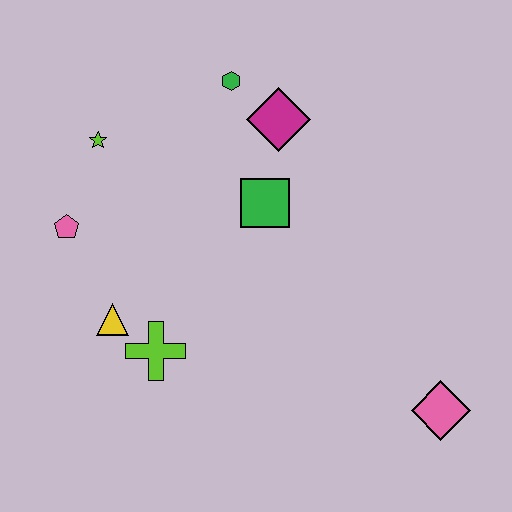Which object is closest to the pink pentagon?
The lime star is closest to the pink pentagon.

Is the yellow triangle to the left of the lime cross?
Yes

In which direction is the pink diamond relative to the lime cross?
The pink diamond is to the right of the lime cross.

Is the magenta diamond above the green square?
Yes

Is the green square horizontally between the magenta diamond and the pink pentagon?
Yes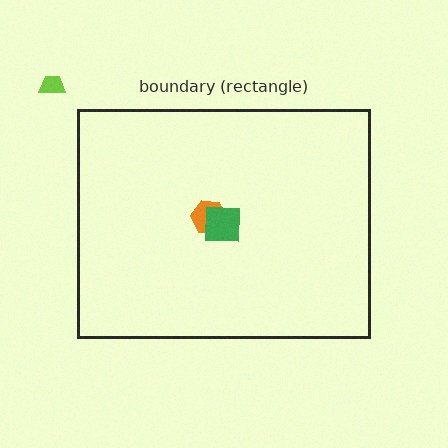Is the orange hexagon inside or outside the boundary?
Inside.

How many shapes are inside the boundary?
2 inside, 1 outside.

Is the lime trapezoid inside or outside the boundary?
Outside.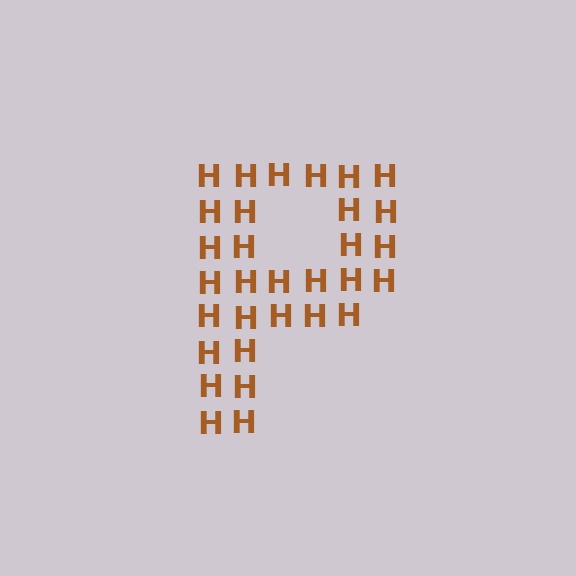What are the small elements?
The small elements are letter H's.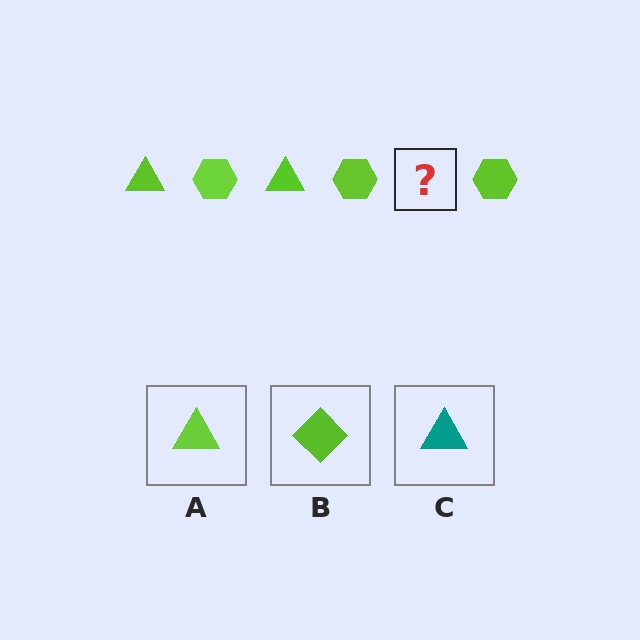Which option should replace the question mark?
Option A.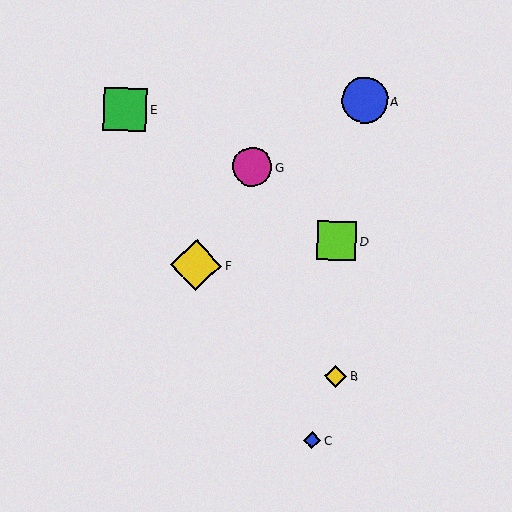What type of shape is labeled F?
Shape F is a yellow diamond.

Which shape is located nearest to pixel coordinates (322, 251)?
The lime square (labeled D) at (337, 241) is nearest to that location.